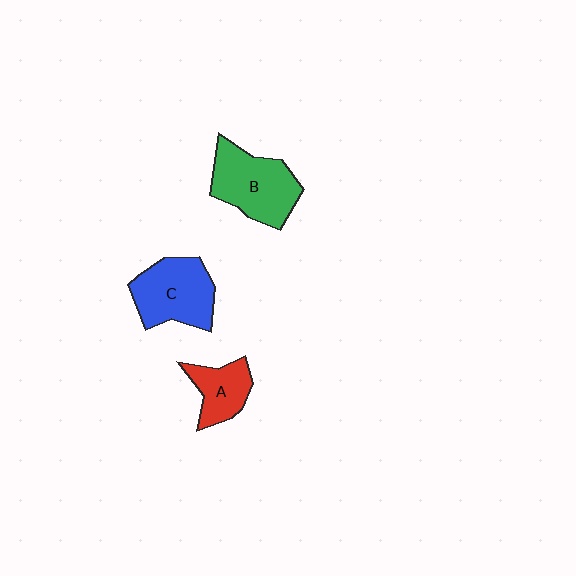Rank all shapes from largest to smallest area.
From largest to smallest: B (green), C (blue), A (red).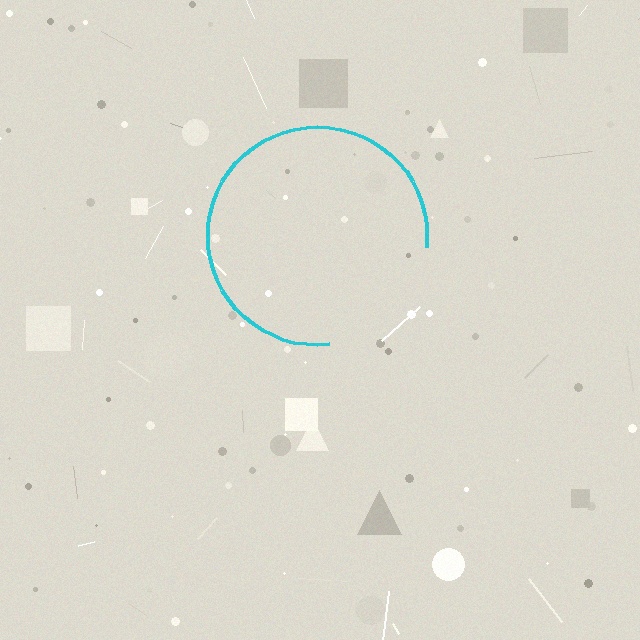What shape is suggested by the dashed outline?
The dashed outline suggests a circle.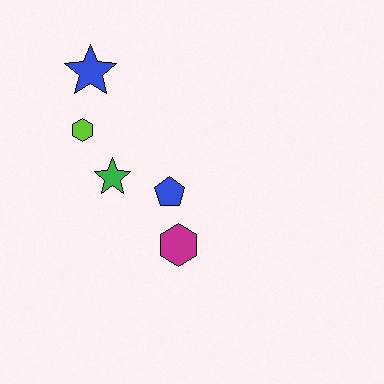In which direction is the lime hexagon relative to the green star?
The lime hexagon is above the green star.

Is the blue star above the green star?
Yes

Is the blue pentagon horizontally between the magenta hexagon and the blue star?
Yes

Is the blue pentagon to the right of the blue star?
Yes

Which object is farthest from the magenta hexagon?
The blue star is farthest from the magenta hexagon.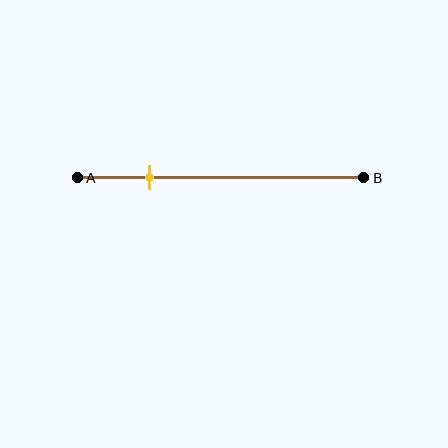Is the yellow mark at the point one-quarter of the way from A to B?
Yes, the mark is approximately at the one-quarter point.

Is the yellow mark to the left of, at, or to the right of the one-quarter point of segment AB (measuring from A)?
The yellow mark is approximately at the one-quarter point of segment AB.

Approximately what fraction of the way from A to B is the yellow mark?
The yellow mark is approximately 25% of the way from A to B.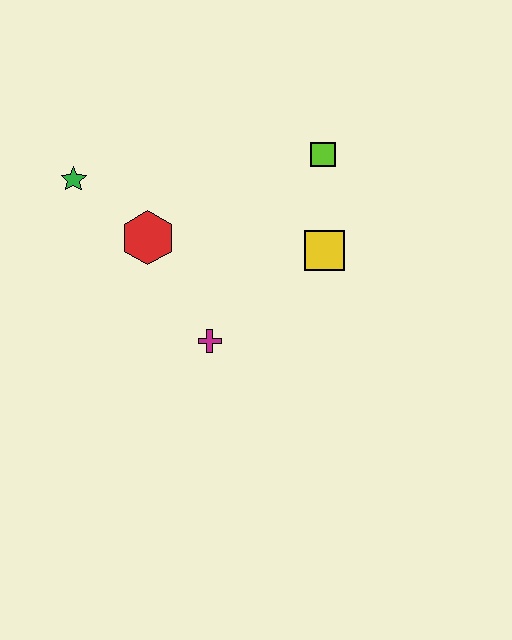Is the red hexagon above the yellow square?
Yes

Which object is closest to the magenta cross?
The red hexagon is closest to the magenta cross.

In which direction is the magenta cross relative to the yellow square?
The magenta cross is to the left of the yellow square.